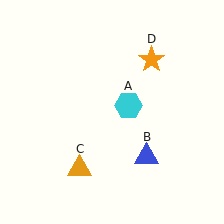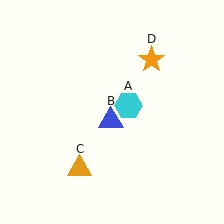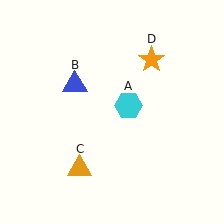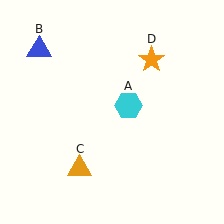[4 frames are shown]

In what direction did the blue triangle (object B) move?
The blue triangle (object B) moved up and to the left.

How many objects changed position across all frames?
1 object changed position: blue triangle (object B).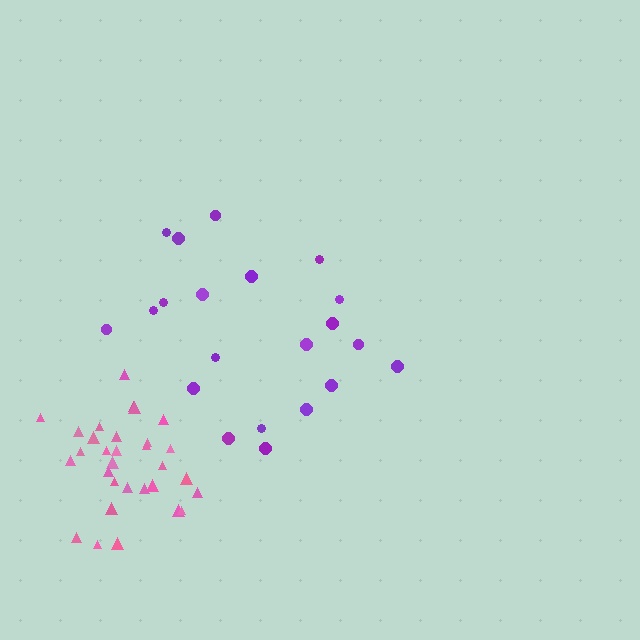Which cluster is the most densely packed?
Pink.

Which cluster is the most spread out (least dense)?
Purple.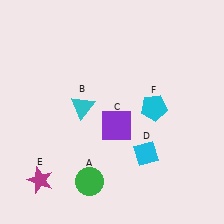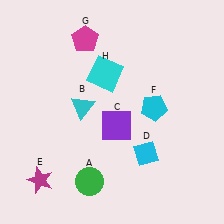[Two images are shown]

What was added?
A magenta pentagon (G), a cyan square (H) were added in Image 2.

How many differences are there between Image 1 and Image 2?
There are 2 differences between the two images.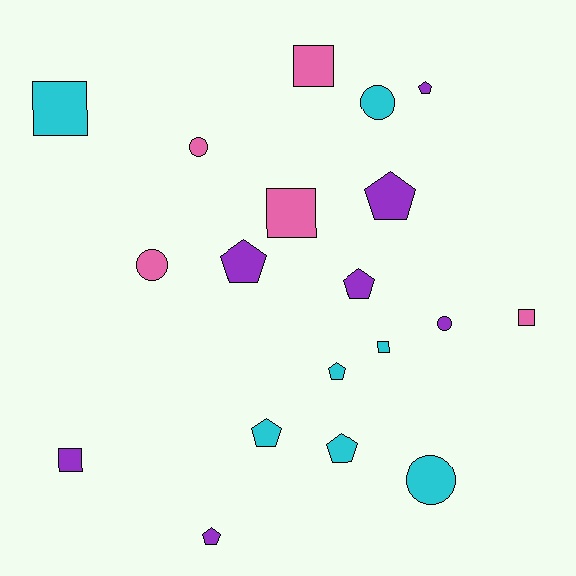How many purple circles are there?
There is 1 purple circle.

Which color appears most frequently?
Cyan, with 7 objects.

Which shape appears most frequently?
Pentagon, with 8 objects.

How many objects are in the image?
There are 19 objects.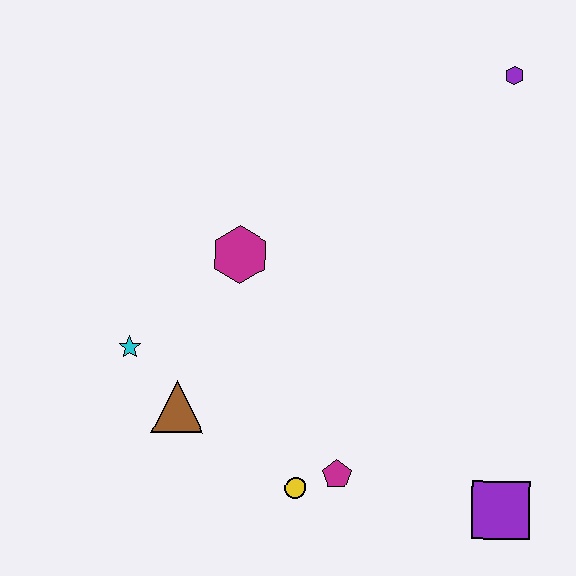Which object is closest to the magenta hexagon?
The cyan star is closest to the magenta hexagon.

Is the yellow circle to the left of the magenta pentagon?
Yes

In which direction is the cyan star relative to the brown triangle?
The cyan star is above the brown triangle.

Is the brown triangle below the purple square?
No